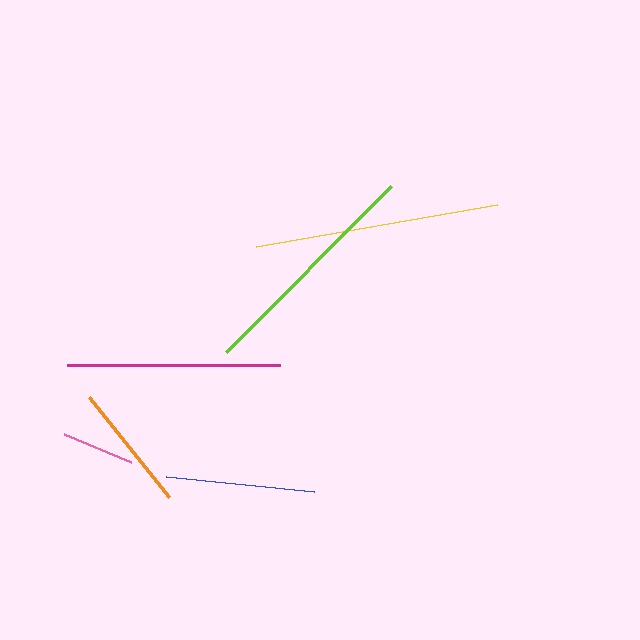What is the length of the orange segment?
The orange segment is approximately 129 pixels long.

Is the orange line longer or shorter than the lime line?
The lime line is longer than the orange line.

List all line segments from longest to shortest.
From longest to shortest: yellow, lime, magenta, blue, orange, pink.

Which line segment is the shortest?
The pink line is the shortest at approximately 73 pixels.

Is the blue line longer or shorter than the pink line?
The blue line is longer than the pink line.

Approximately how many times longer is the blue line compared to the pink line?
The blue line is approximately 2.1 times the length of the pink line.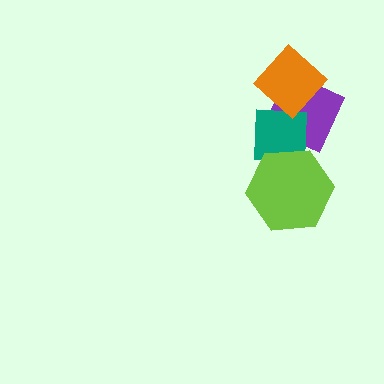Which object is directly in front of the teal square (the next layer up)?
The orange diamond is directly in front of the teal square.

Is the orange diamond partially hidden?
No, no other shape covers it.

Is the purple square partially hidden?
Yes, it is partially covered by another shape.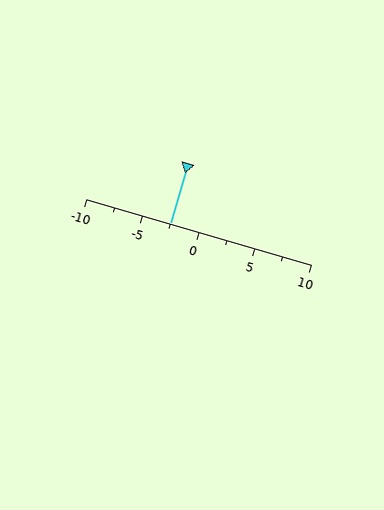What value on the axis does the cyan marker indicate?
The marker indicates approximately -2.5.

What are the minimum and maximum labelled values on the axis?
The axis runs from -10 to 10.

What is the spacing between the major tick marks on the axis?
The major ticks are spaced 5 apart.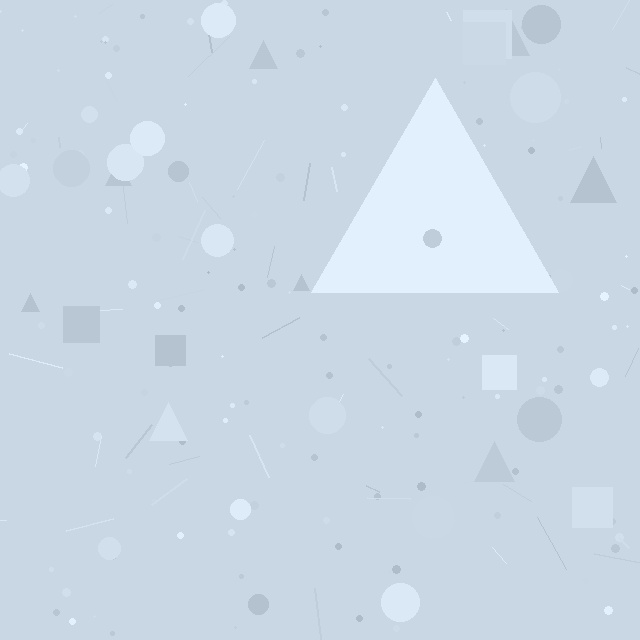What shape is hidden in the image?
A triangle is hidden in the image.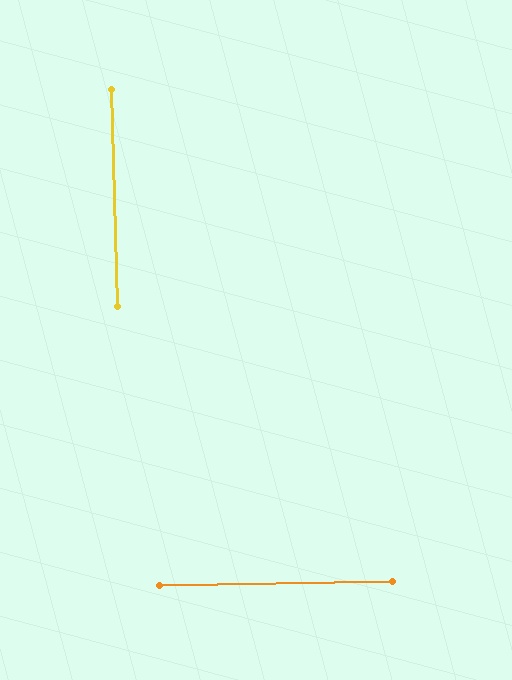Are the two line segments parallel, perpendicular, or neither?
Perpendicular — they meet at approximately 89°.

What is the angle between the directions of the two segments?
Approximately 89 degrees.